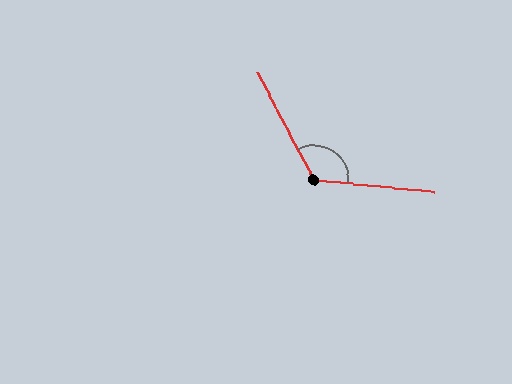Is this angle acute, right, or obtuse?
It is obtuse.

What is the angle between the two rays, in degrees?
Approximately 123 degrees.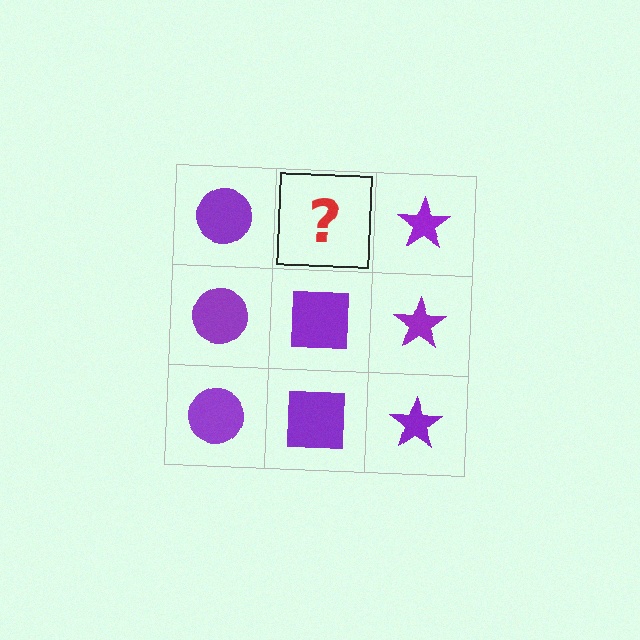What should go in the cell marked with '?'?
The missing cell should contain a purple square.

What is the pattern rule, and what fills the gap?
The rule is that each column has a consistent shape. The gap should be filled with a purple square.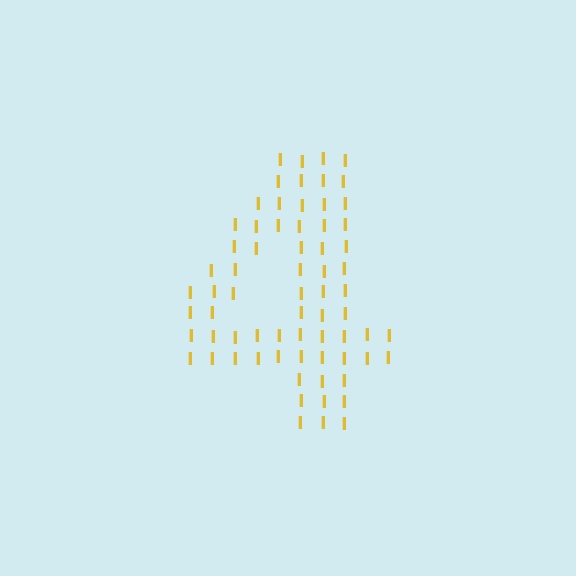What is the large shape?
The large shape is the digit 4.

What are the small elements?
The small elements are letter I's.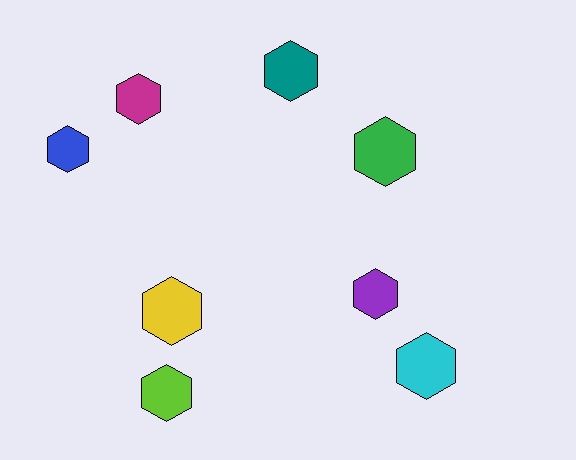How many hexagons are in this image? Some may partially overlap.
There are 8 hexagons.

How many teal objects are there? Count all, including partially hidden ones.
There is 1 teal object.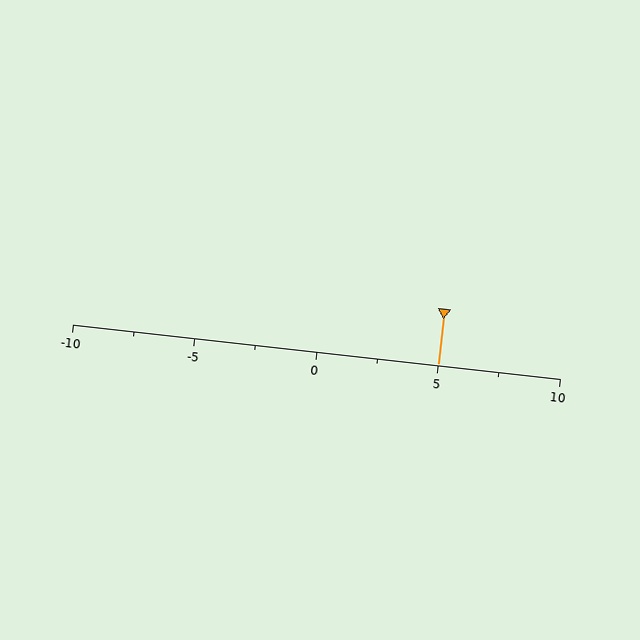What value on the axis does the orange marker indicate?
The marker indicates approximately 5.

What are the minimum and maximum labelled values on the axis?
The axis runs from -10 to 10.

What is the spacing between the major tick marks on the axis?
The major ticks are spaced 5 apart.